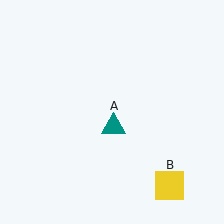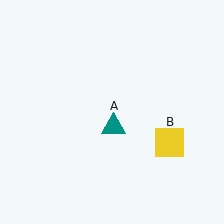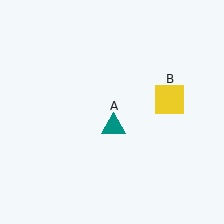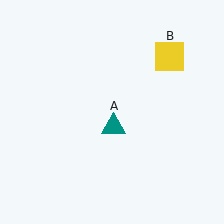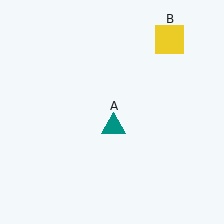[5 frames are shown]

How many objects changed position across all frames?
1 object changed position: yellow square (object B).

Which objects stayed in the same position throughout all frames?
Teal triangle (object A) remained stationary.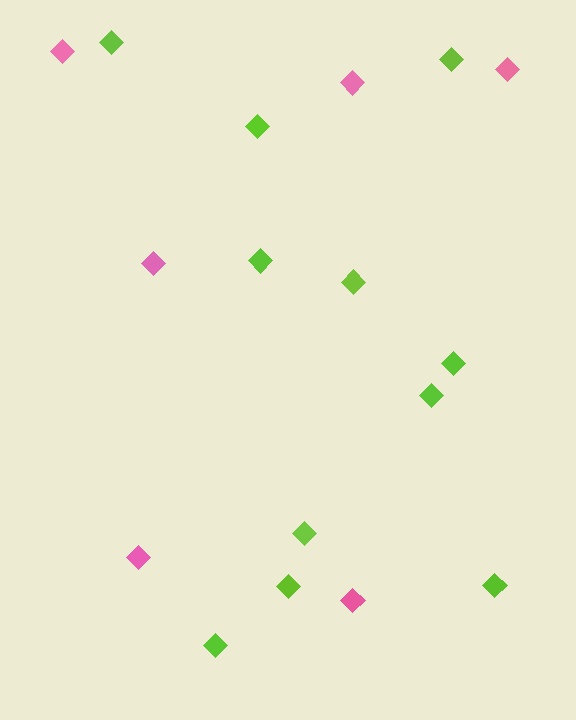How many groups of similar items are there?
There are 2 groups: one group of pink diamonds (6) and one group of lime diamonds (11).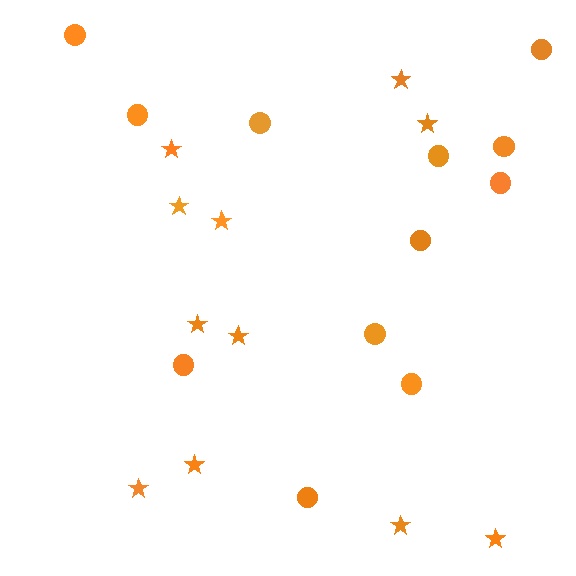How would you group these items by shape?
There are 2 groups: one group of stars (11) and one group of circles (12).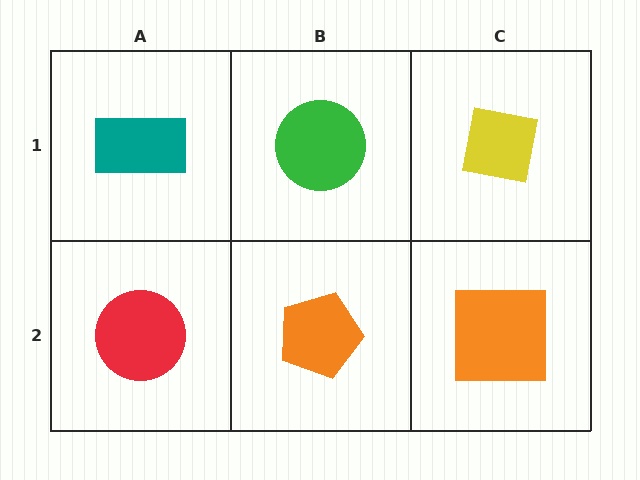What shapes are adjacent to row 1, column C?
An orange square (row 2, column C), a green circle (row 1, column B).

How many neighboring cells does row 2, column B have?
3.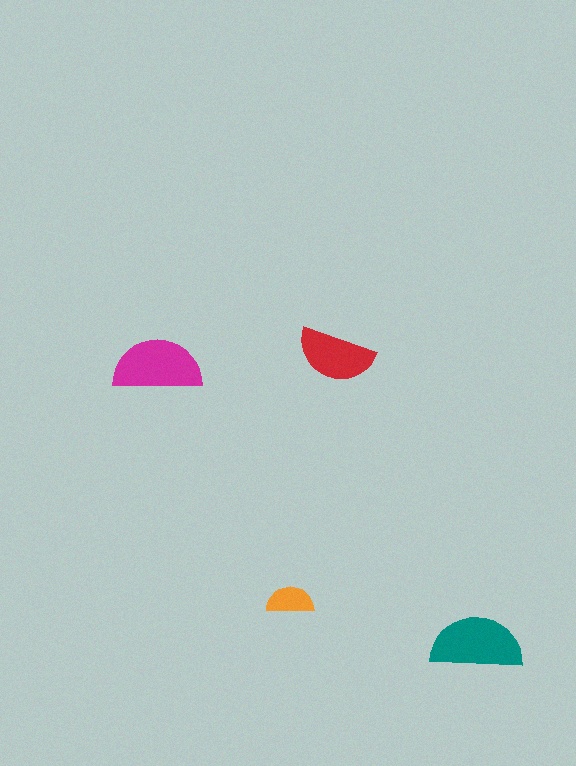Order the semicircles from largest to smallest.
the teal one, the magenta one, the red one, the orange one.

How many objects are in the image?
There are 4 objects in the image.